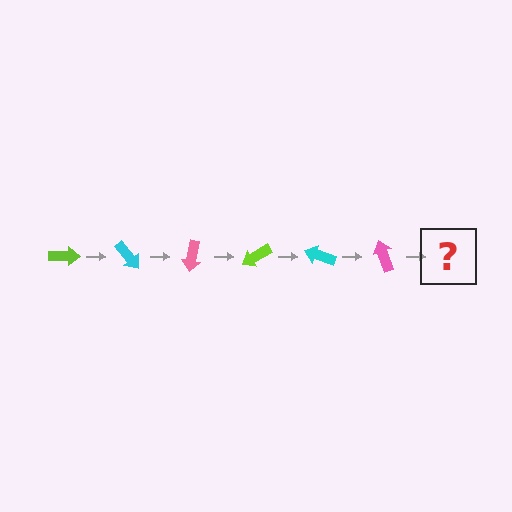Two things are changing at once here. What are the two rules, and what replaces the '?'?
The two rules are that it rotates 50 degrees each step and the color cycles through lime, cyan, and pink. The '?' should be a lime arrow, rotated 300 degrees from the start.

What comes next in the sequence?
The next element should be a lime arrow, rotated 300 degrees from the start.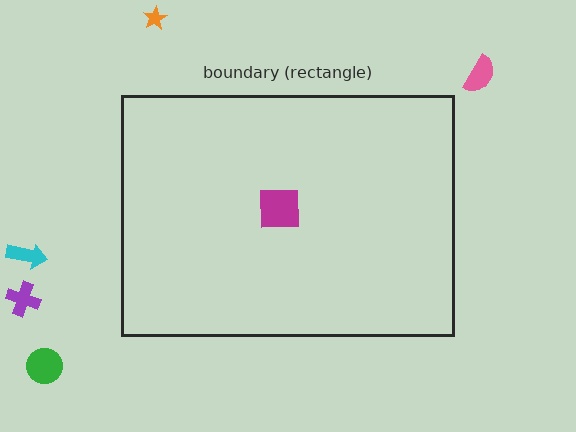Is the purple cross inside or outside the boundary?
Outside.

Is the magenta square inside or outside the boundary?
Inside.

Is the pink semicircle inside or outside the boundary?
Outside.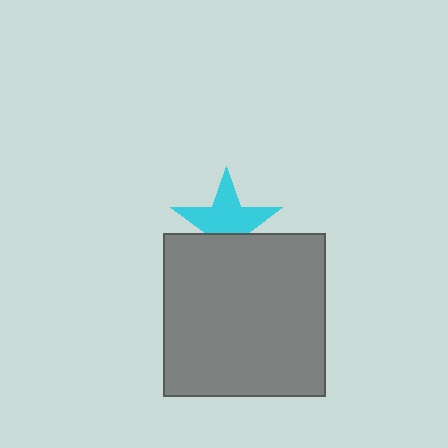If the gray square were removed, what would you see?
You would see the complete cyan star.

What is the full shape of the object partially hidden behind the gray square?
The partially hidden object is a cyan star.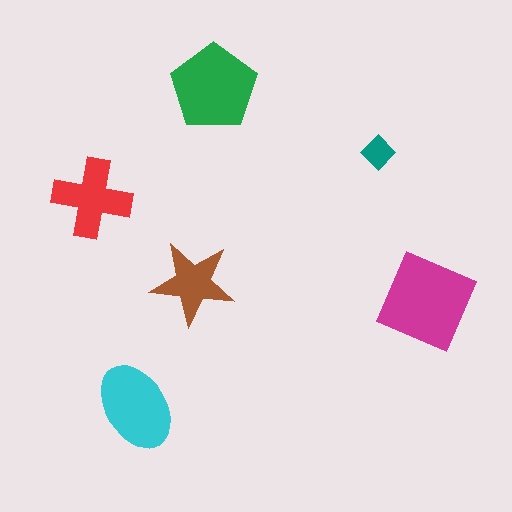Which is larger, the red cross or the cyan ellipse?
The cyan ellipse.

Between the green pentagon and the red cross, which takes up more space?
The green pentagon.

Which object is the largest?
The magenta square.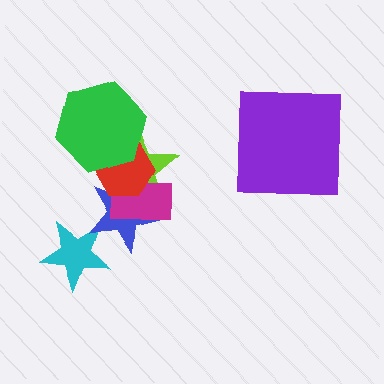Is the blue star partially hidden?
Yes, it is partially covered by another shape.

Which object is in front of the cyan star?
The blue star is in front of the cyan star.